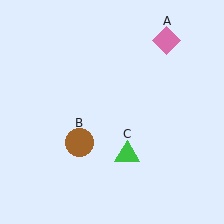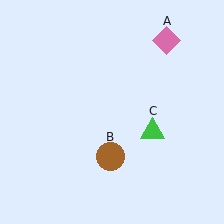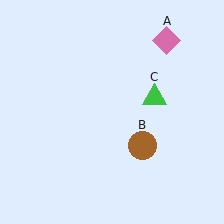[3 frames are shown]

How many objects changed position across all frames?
2 objects changed position: brown circle (object B), green triangle (object C).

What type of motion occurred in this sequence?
The brown circle (object B), green triangle (object C) rotated counterclockwise around the center of the scene.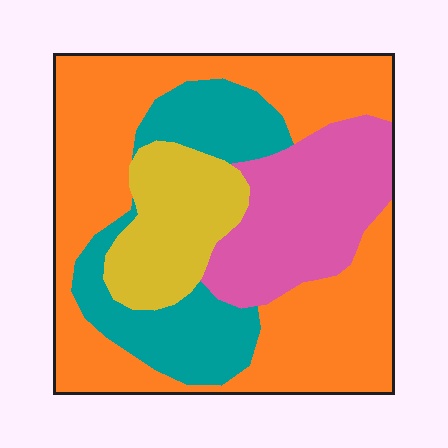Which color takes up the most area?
Orange, at roughly 45%.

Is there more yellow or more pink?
Pink.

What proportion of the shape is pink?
Pink takes up about one fifth (1/5) of the shape.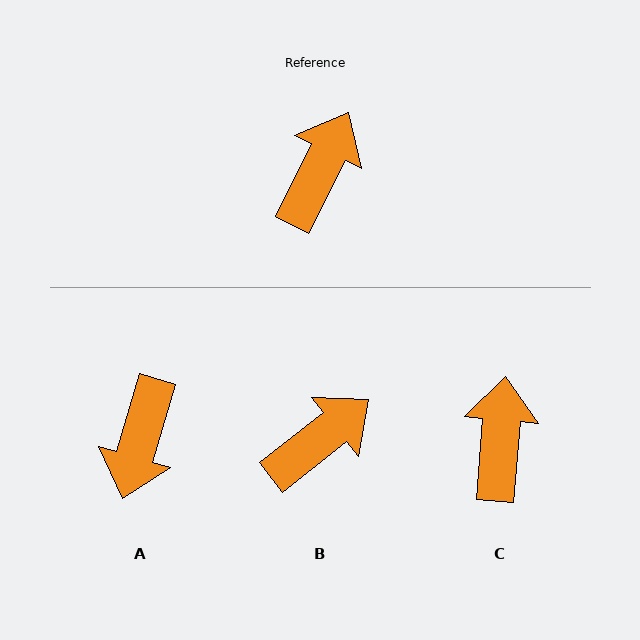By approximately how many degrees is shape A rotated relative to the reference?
Approximately 170 degrees clockwise.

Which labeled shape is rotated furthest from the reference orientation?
A, about 170 degrees away.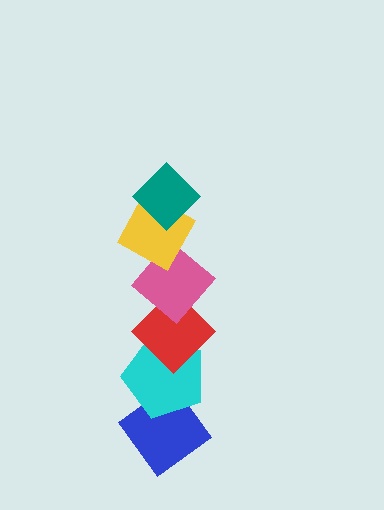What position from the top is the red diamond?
The red diamond is 4th from the top.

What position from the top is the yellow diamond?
The yellow diamond is 2nd from the top.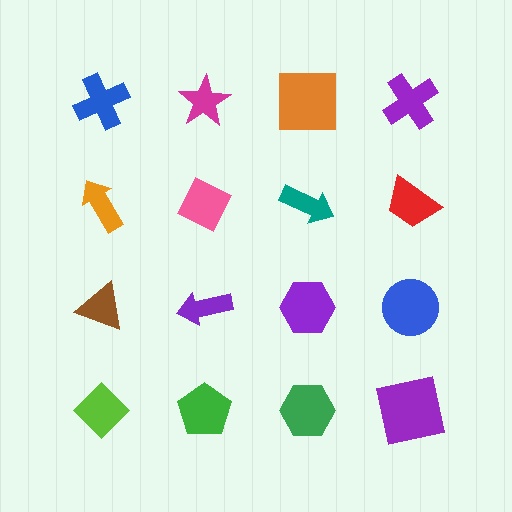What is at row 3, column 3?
A purple hexagon.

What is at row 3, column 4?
A blue circle.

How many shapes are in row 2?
4 shapes.